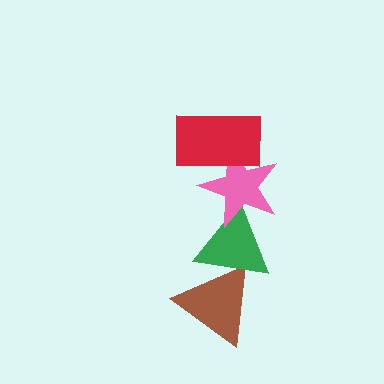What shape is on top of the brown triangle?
The green triangle is on top of the brown triangle.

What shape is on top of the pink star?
The red rectangle is on top of the pink star.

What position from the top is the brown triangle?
The brown triangle is 4th from the top.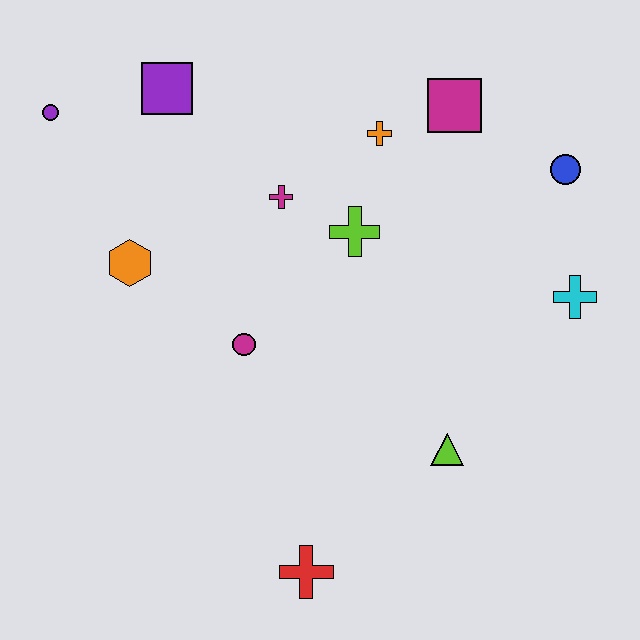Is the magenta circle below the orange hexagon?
Yes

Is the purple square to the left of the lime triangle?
Yes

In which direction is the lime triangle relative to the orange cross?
The lime triangle is below the orange cross.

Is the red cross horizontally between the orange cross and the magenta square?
No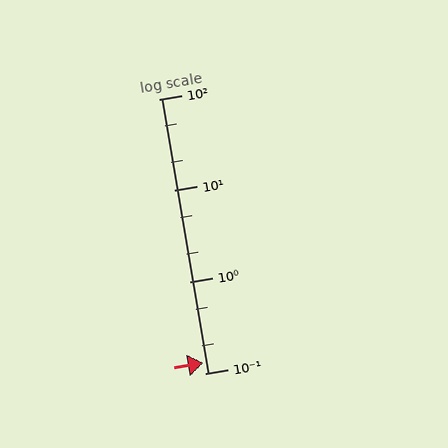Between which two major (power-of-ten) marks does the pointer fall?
The pointer is between 0.1 and 1.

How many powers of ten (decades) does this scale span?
The scale spans 3 decades, from 0.1 to 100.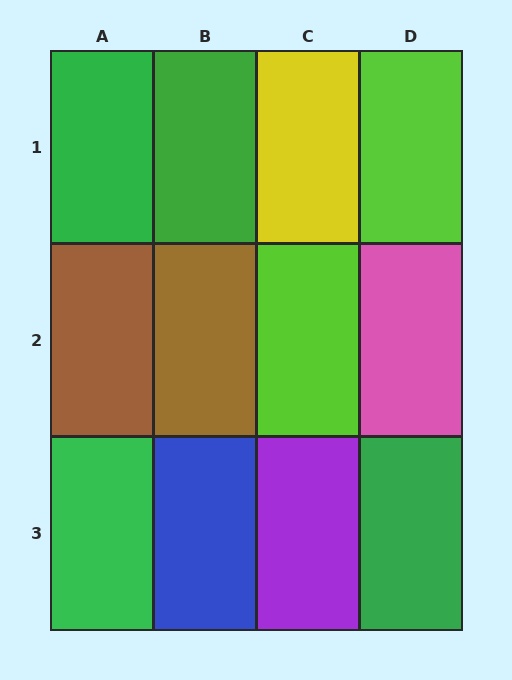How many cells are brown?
2 cells are brown.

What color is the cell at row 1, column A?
Green.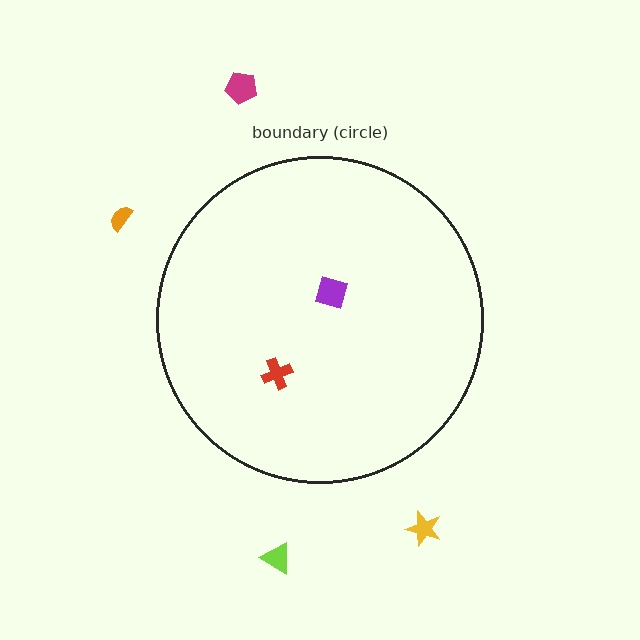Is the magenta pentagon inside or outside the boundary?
Outside.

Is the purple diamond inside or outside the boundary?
Inside.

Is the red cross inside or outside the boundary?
Inside.